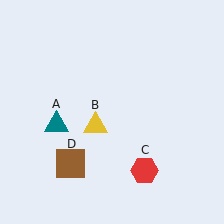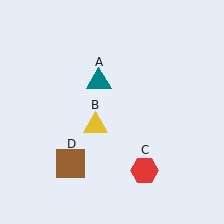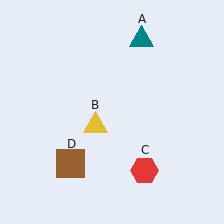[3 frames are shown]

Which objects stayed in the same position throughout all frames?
Yellow triangle (object B) and red hexagon (object C) and brown square (object D) remained stationary.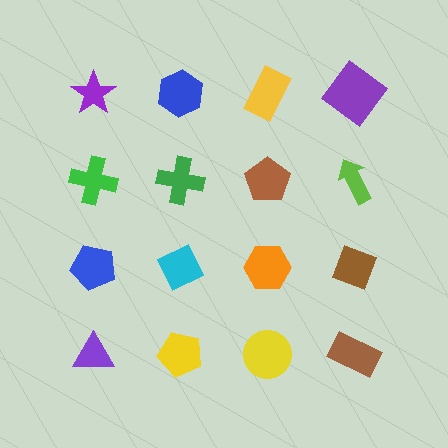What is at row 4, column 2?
A yellow pentagon.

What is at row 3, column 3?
An orange hexagon.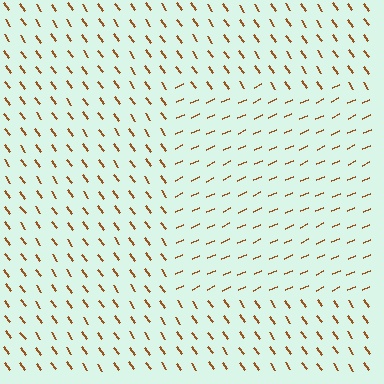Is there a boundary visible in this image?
Yes, there is a texture boundary formed by a change in line orientation.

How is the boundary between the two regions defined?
The boundary is defined purely by a change in line orientation (approximately 78 degrees difference). All lines are the same color and thickness.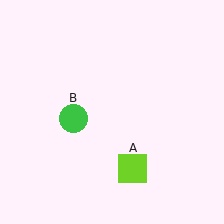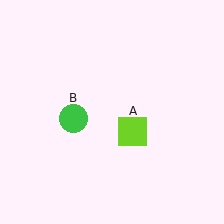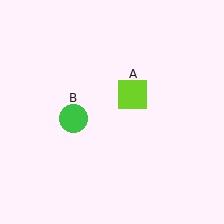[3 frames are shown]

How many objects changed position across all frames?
1 object changed position: lime square (object A).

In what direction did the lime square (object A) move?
The lime square (object A) moved up.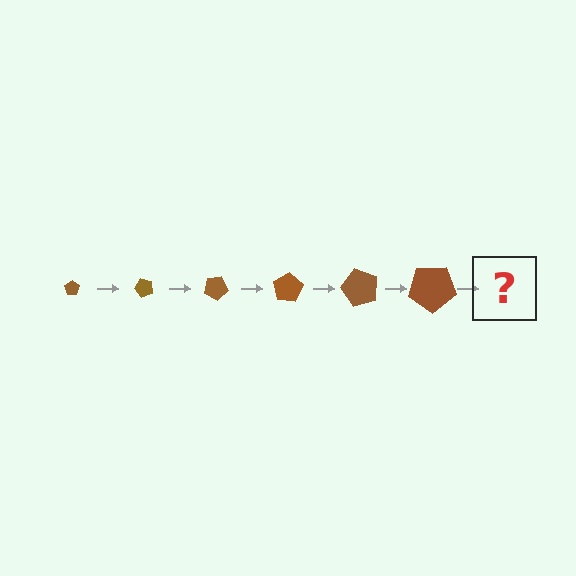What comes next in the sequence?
The next element should be a pentagon, larger than the previous one and rotated 300 degrees from the start.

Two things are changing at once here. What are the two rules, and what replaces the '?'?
The two rules are that the pentagon grows larger each step and it rotates 50 degrees each step. The '?' should be a pentagon, larger than the previous one and rotated 300 degrees from the start.